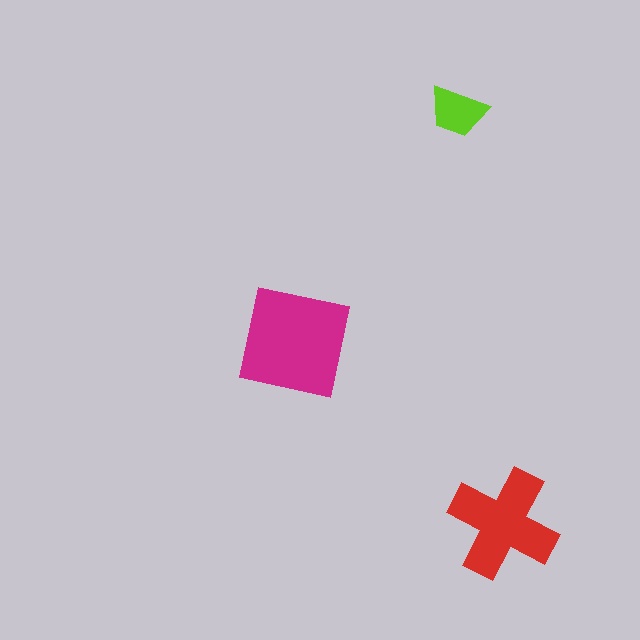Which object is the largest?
The magenta square.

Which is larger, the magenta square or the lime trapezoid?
The magenta square.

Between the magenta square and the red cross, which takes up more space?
The magenta square.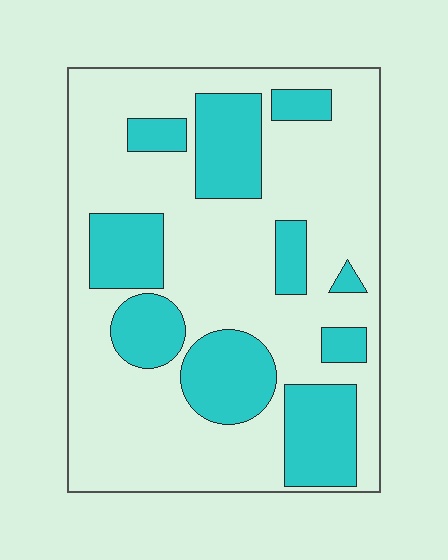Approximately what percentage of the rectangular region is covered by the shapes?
Approximately 30%.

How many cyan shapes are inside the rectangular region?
10.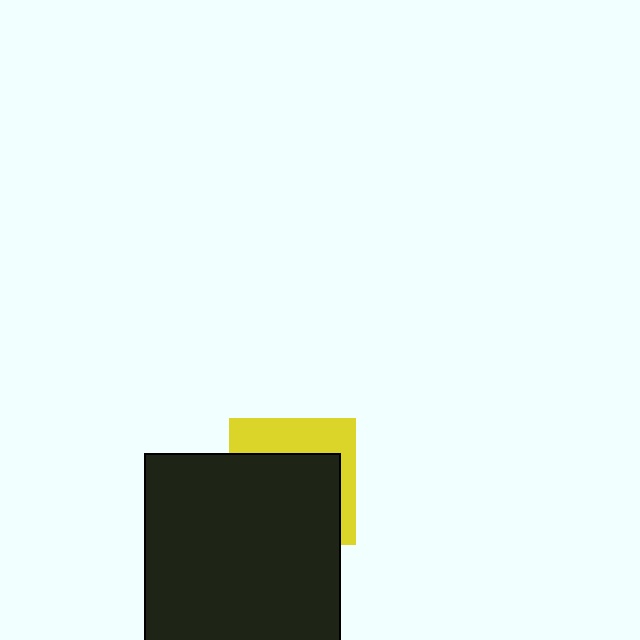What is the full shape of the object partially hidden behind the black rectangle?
The partially hidden object is a yellow square.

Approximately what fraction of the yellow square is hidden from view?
Roughly 64% of the yellow square is hidden behind the black rectangle.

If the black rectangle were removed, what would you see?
You would see the complete yellow square.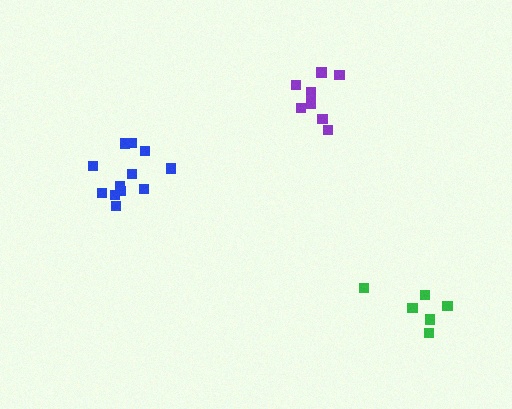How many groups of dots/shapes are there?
There are 3 groups.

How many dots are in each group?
Group 1: 8 dots, Group 2: 12 dots, Group 3: 6 dots (26 total).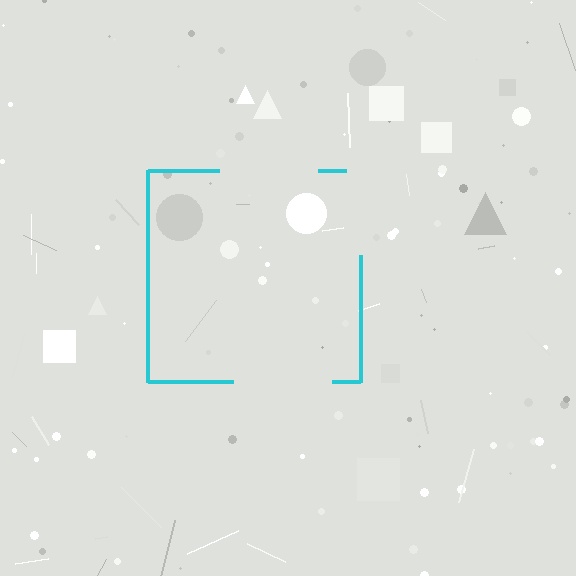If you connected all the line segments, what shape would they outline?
They would outline a square.